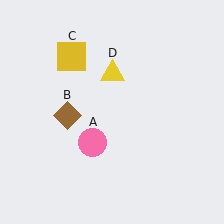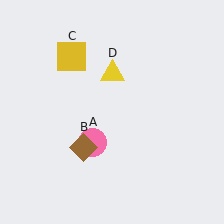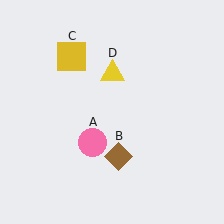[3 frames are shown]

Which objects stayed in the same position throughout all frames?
Pink circle (object A) and yellow square (object C) and yellow triangle (object D) remained stationary.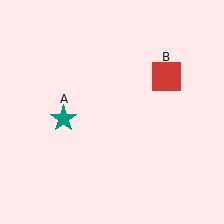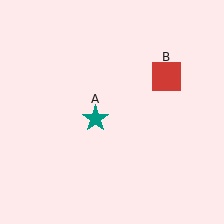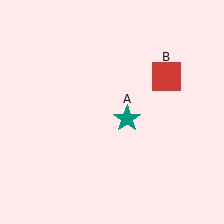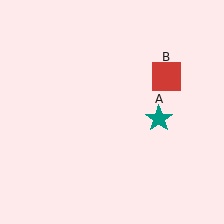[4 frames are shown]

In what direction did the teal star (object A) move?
The teal star (object A) moved right.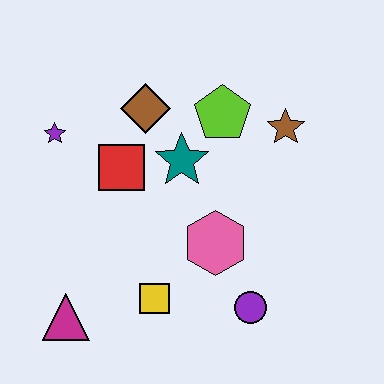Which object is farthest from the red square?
The purple circle is farthest from the red square.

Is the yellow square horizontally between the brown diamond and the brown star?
Yes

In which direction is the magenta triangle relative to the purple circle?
The magenta triangle is to the left of the purple circle.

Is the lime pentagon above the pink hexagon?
Yes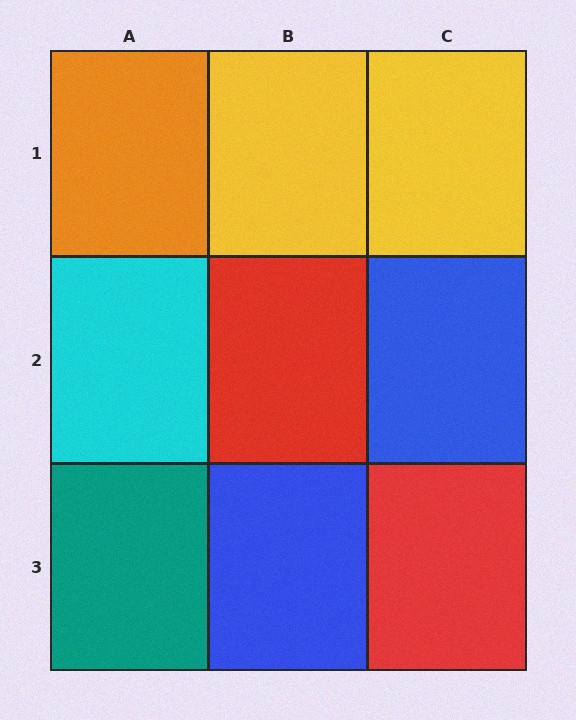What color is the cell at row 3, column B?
Blue.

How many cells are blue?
2 cells are blue.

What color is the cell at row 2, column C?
Blue.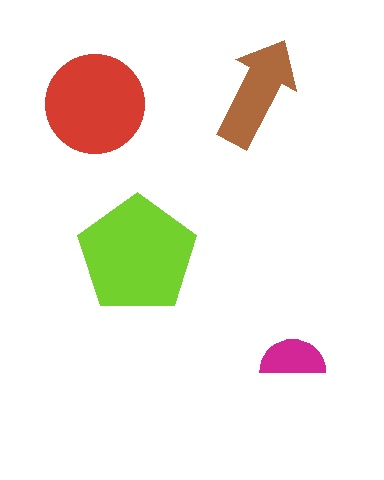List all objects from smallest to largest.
The magenta semicircle, the brown arrow, the red circle, the lime pentagon.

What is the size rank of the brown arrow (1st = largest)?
3rd.